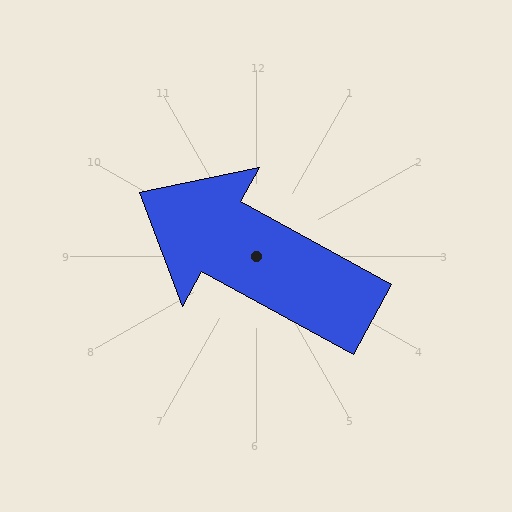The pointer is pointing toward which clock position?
Roughly 10 o'clock.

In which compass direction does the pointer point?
Northwest.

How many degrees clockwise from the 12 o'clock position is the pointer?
Approximately 299 degrees.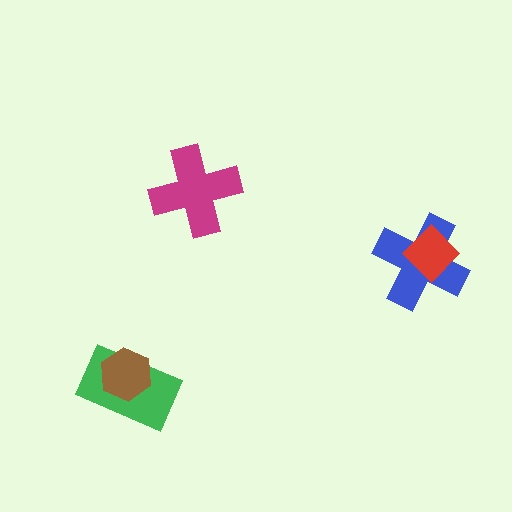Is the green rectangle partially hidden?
Yes, it is partially covered by another shape.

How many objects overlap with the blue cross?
1 object overlaps with the blue cross.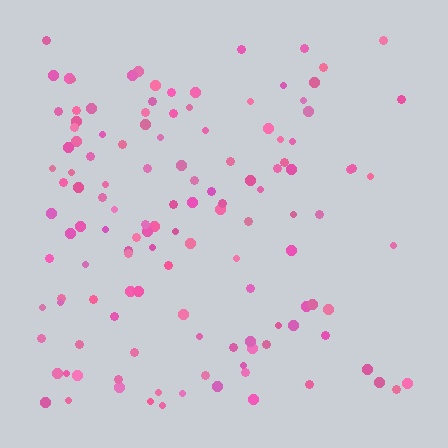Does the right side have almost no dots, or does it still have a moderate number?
Still a moderate number, just noticeably fewer than the left.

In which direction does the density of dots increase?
From right to left, with the left side densest.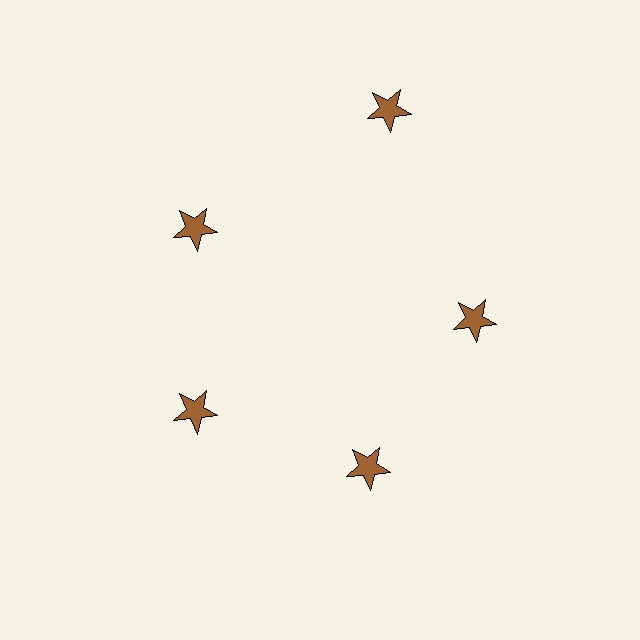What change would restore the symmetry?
The symmetry would be restored by moving it inward, back onto the ring so that all 5 stars sit at equal angles and equal distance from the center.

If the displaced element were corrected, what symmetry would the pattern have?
It would have 5-fold rotational symmetry — the pattern would map onto itself every 72 degrees.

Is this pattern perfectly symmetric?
No. The 5 brown stars are arranged in a ring, but one element near the 1 o'clock position is pushed outward from the center, breaking the 5-fold rotational symmetry.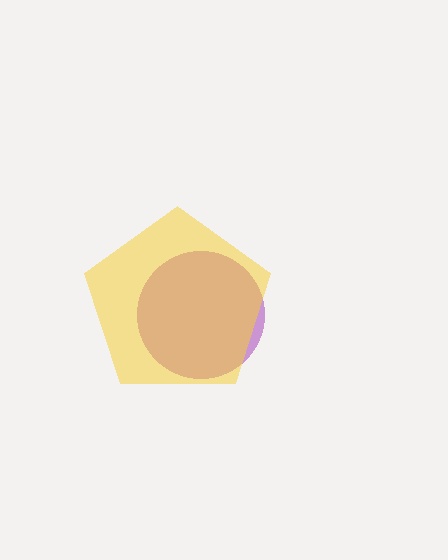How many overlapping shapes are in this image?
There are 2 overlapping shapes in the image.